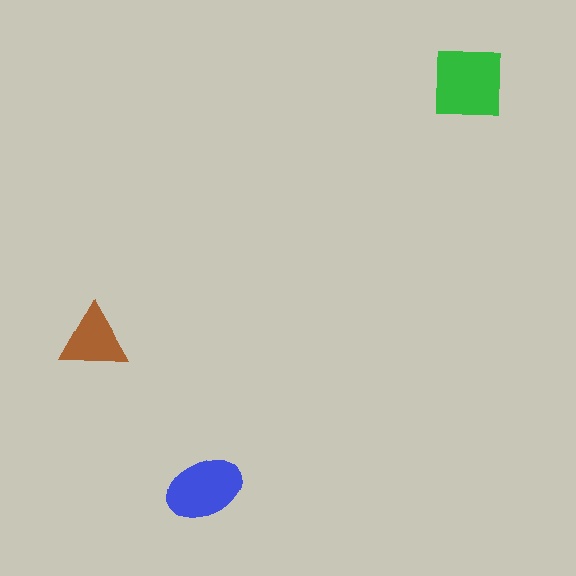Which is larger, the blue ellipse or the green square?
The green square.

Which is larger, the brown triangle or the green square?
The green square.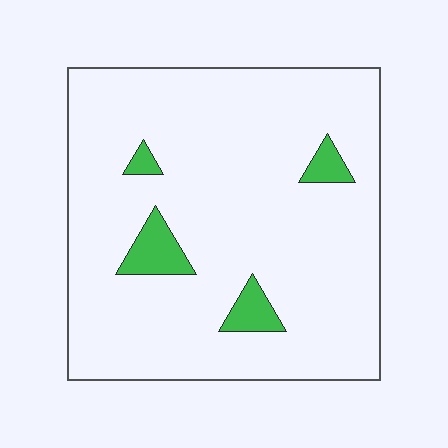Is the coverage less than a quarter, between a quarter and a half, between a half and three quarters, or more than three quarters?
Less than a quarter.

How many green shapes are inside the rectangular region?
4.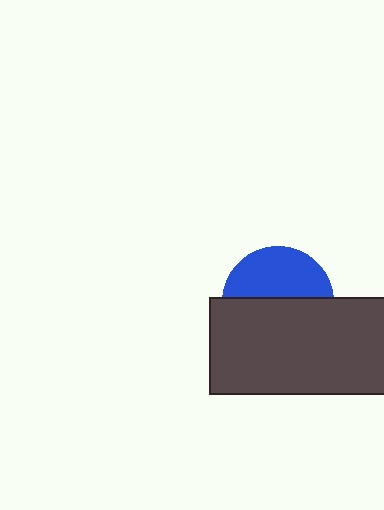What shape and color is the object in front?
The object in front is a dark gray rectangle.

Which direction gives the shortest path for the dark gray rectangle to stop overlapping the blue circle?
Moving down gives the shortest separation.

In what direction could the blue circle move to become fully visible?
The blue circle could move up. That would shift it out from behind the dark gray rectangle entirely.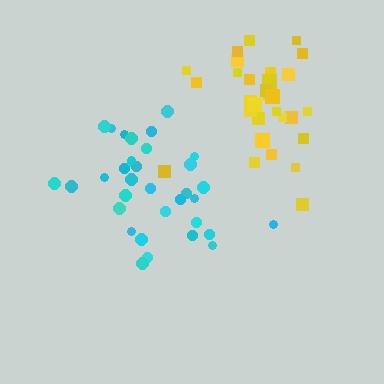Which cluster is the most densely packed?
Cyan.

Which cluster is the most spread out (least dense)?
Yellow.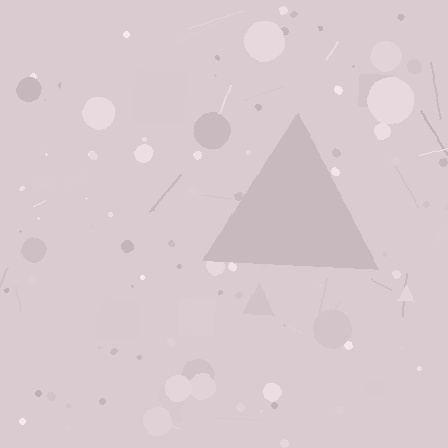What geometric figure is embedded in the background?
A triangle is embedded in the background.